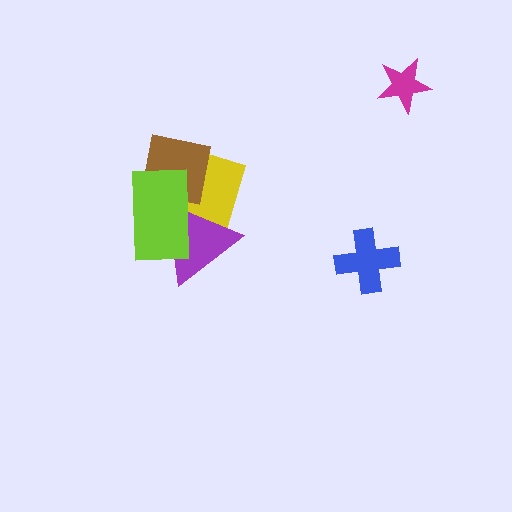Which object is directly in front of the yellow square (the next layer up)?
The purple triangle is directly in front of the yellow square.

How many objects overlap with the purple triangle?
2 objects overlap with the purple triangle.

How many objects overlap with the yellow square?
3 objects overlap with the yellow square.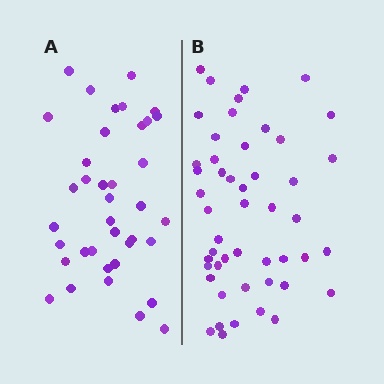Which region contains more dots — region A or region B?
Region B (the right region) has more dots.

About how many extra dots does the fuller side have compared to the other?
Region B has roughly 12 or so more dots than region A.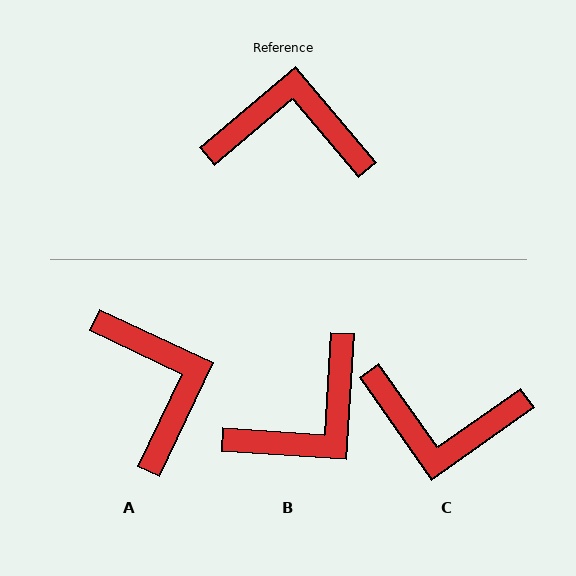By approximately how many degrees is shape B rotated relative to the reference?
Approximately 134 degrees clockwise.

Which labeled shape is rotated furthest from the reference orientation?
C, about 175 degrees away.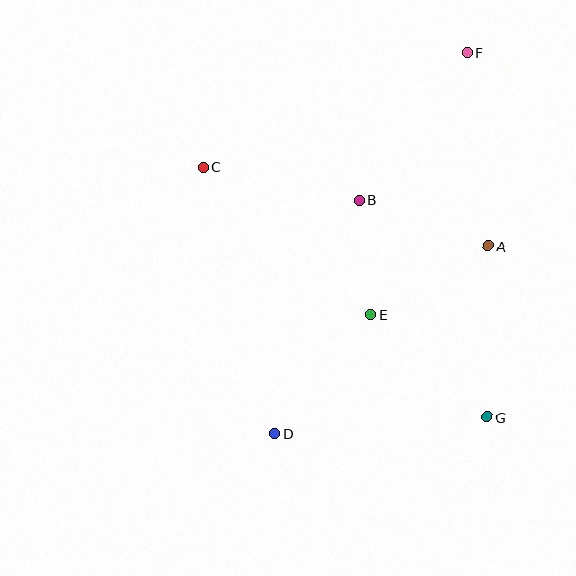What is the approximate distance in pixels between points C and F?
The distance between C and F is approximately 287 pixels.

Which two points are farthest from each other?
Points D and F are farthest from each other.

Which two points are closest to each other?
Points B and E are closest to each other.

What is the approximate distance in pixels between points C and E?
The distance between C and E is approximately 223 pixels.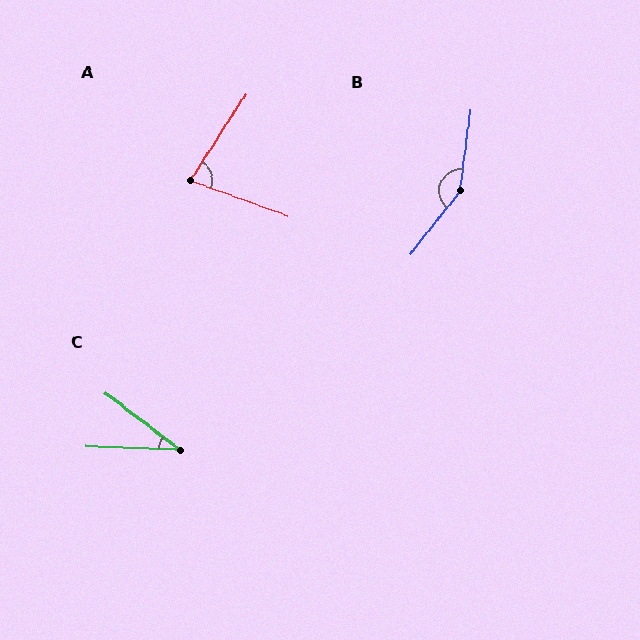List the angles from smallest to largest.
C (35°), A (77°), B (149°).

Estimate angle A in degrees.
Approximately 77 degrees.